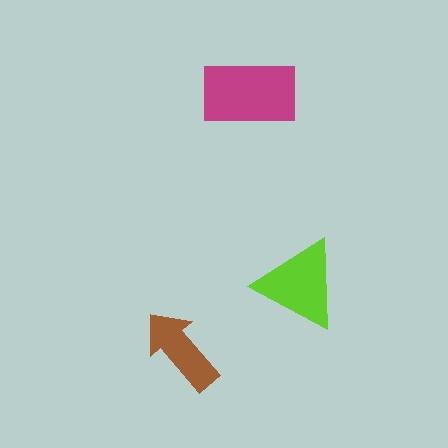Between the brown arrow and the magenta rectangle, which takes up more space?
The magenta rectangle.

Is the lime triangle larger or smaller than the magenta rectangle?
Smaller.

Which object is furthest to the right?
The lime triangle is rightmost.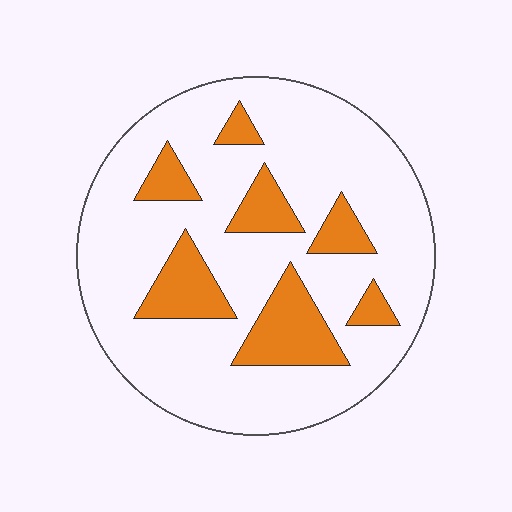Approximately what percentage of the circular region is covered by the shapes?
Approximately 20%.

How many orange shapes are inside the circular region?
7.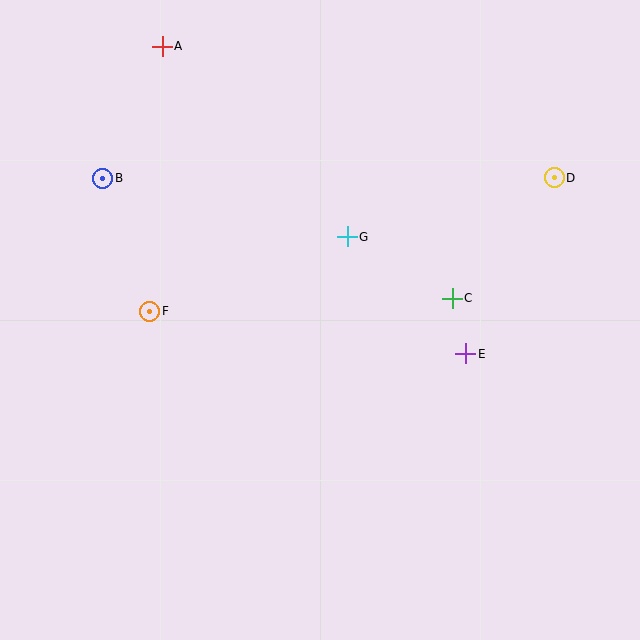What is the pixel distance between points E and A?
The distance between E and A is 432 pixels.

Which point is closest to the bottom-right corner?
Point E is closest to the bottom-right corner.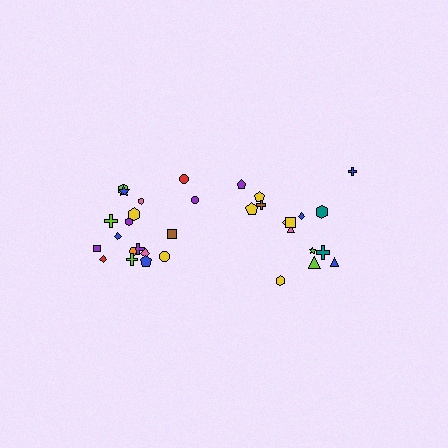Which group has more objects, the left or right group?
The left group.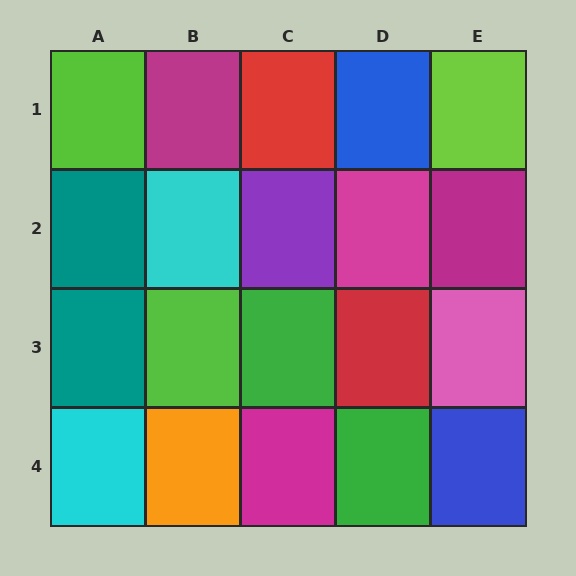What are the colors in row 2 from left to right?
Teal, cyan, purple, magenta, magenta.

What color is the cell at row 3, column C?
Green.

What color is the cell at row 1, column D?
Blue.